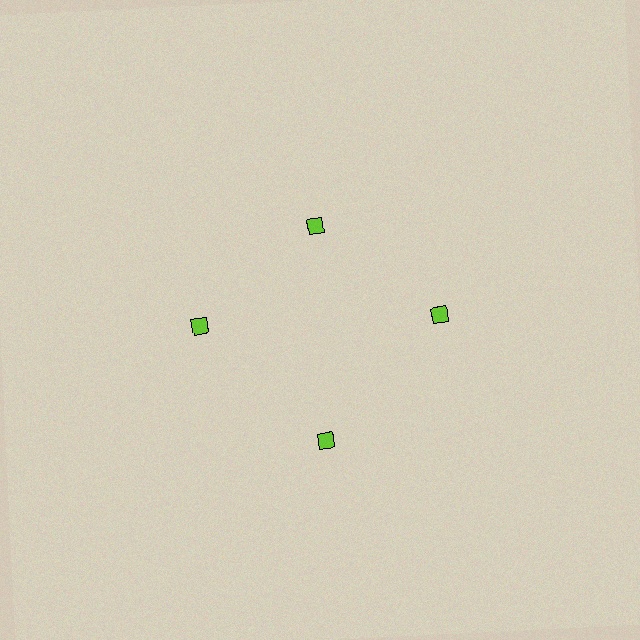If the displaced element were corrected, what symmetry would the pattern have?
It would have 4-fold rotational symmetry — the pattern would map onto itself every 90 degrees.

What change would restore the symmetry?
The symmetry would be restored by moving it outward, back onto the ring so that all 4 diamonds sit at equal angles and equal distance from the center.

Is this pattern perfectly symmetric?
No. The 4 lime diamonds are arranged in a ring, but one element near the 12 o'clock position is pulled inward toward the center, breaking the 4-fold rotational symmetry.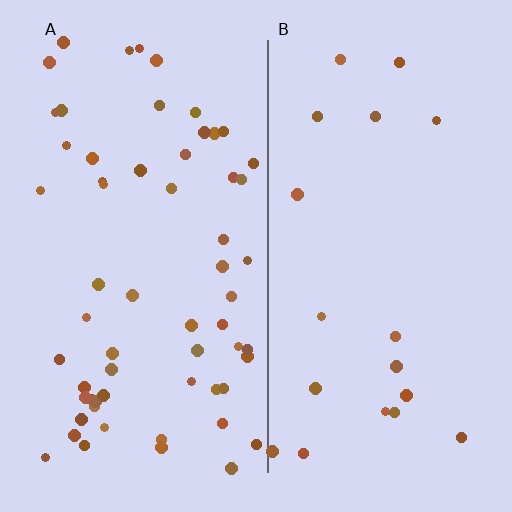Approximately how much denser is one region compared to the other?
Approximately 3.2× — region A over region B.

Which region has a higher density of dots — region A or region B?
A (the left).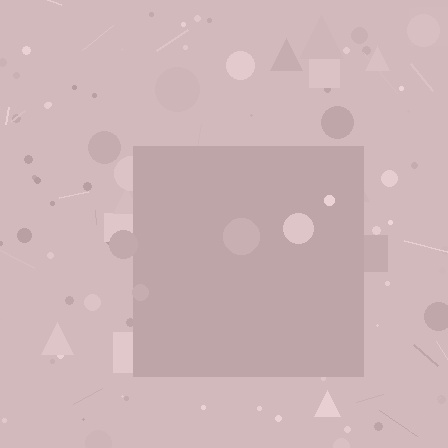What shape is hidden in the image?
A square is hidden in the image.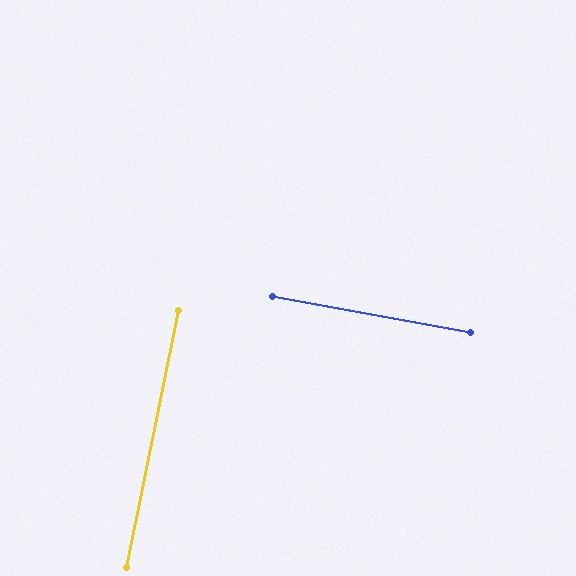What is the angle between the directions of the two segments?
Approximately 89 degrees.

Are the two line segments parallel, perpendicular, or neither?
Perpendicular — they meet at approximately 89°.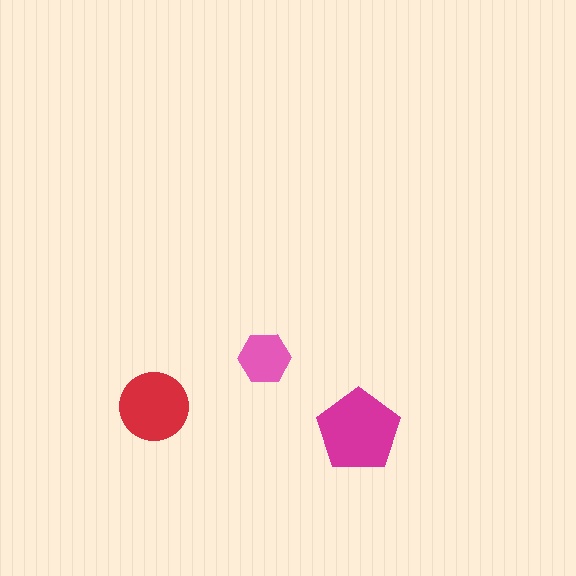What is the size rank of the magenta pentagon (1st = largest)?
1st.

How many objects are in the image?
There are 3 objects in the image.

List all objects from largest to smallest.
The magenta pentagon, the red circle, the pink hexagon.